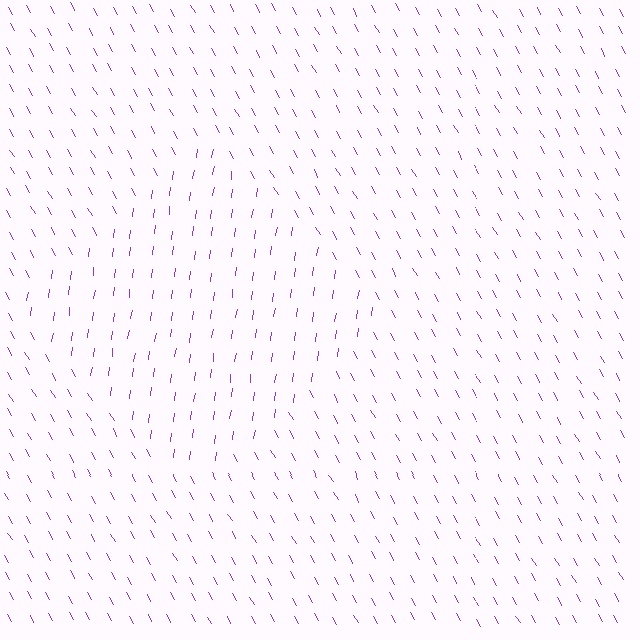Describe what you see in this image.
The image is filled with small purple line segments. A diamond region in the image has lines oriented differently from the surrounding lines, creating a visible texture boundary.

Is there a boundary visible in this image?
Yes, there is a texture boundary formed by a change in line orientation.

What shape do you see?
I see a diamond.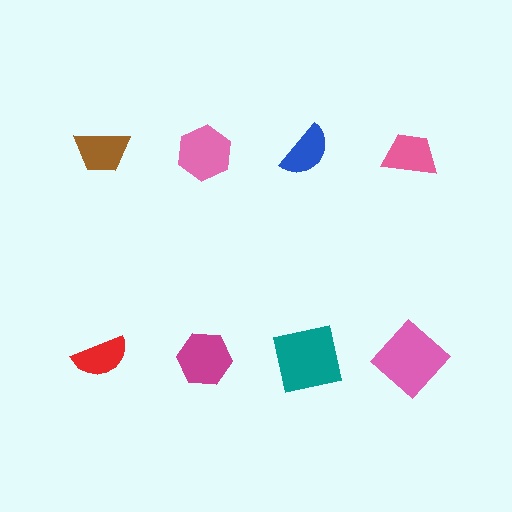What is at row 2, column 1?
A red semicircle.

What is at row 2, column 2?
A magenta hexagon.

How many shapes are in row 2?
4 shapes.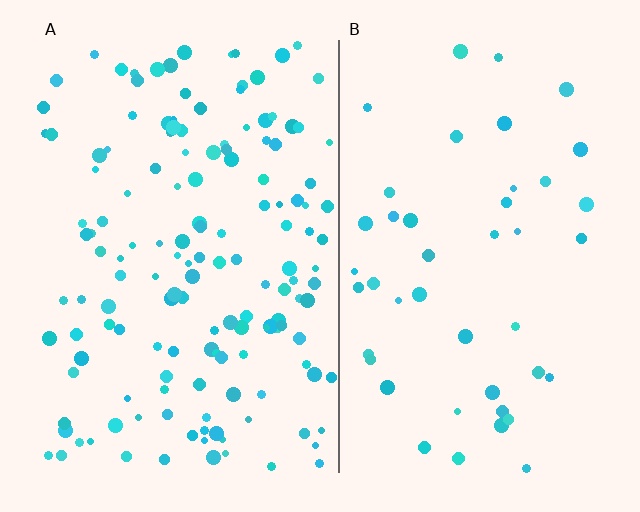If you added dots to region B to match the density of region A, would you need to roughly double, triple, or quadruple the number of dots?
Approximately triple.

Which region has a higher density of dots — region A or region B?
A (the left).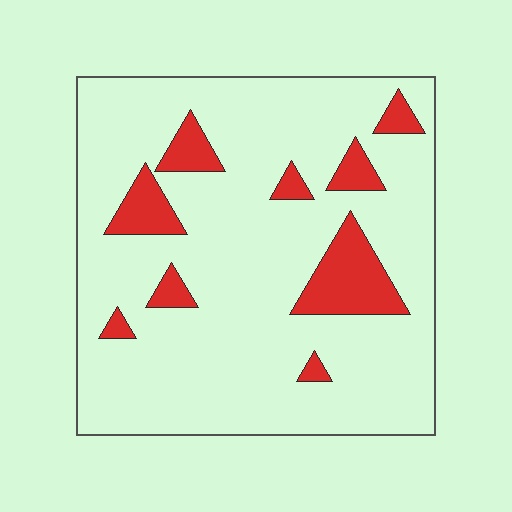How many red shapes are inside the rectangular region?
9.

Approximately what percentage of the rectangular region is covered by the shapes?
Approximately 15%.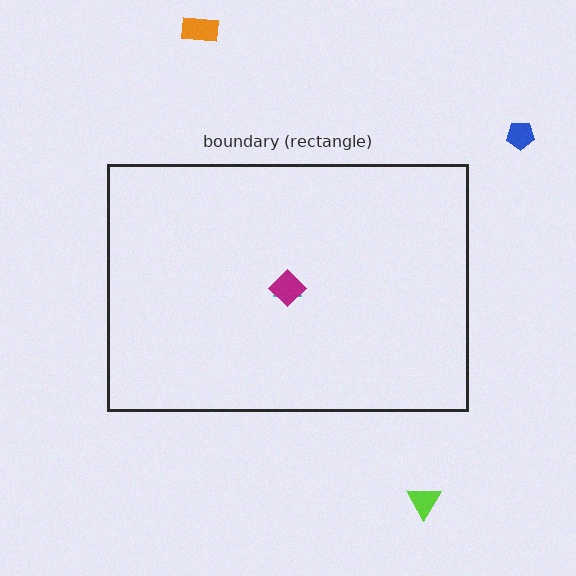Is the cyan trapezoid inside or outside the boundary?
Inside.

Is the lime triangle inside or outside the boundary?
Outside.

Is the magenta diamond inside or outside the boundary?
Inside.